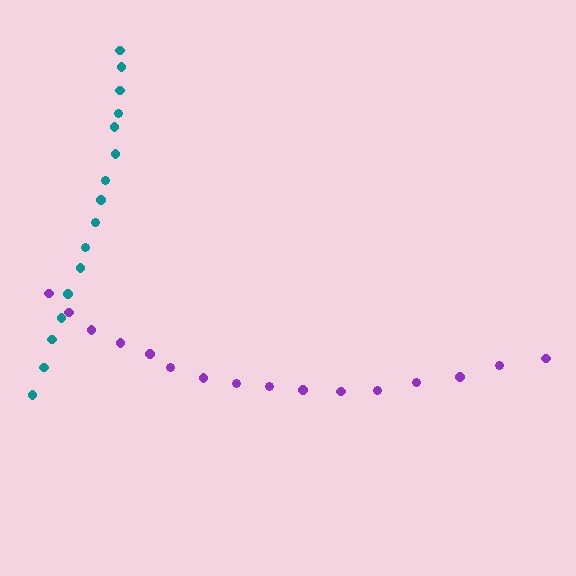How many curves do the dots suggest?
There are 2 distinct paths.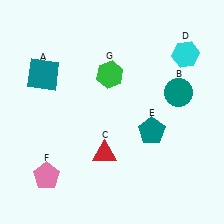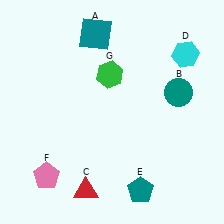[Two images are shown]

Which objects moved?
The objects that moved are: the teal square (A), the red triangle (C), the teal pentagon (E).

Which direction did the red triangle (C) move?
The red triangle (C) moved down.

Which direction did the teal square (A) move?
The teal square (A) moved right.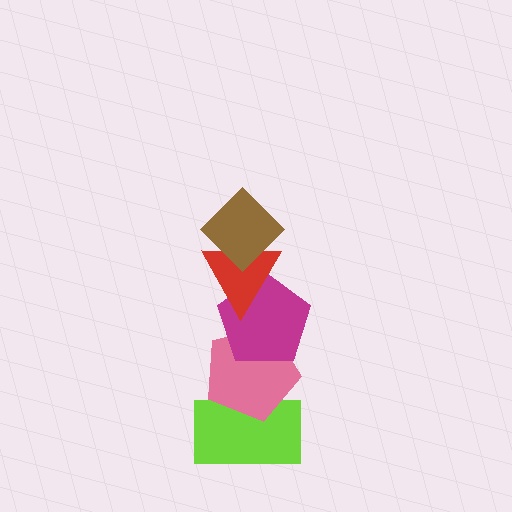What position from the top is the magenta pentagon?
The magenta pentagon is 3rd from the top.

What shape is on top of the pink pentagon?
The magenta pentagon is on top of the pink pentagon.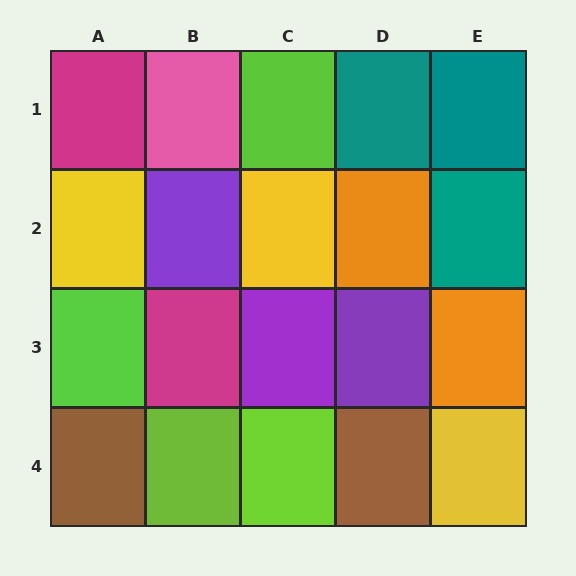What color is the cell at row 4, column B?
Lime.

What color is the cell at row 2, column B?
Purple.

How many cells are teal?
3 cells are teal.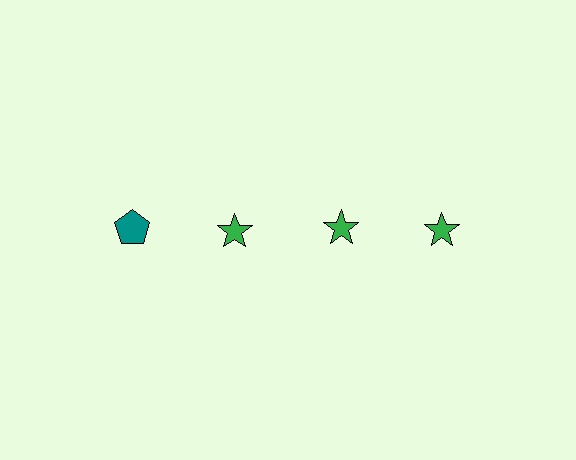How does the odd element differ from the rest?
It differs in both color (teal instead of green) and shape (pentagon instead of star).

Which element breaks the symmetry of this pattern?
The teal pentagon in the top row, leftmost column breaks the symmetry. All other shapes are green stars.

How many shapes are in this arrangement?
There are 4 shapes arranged in a grid pattern.